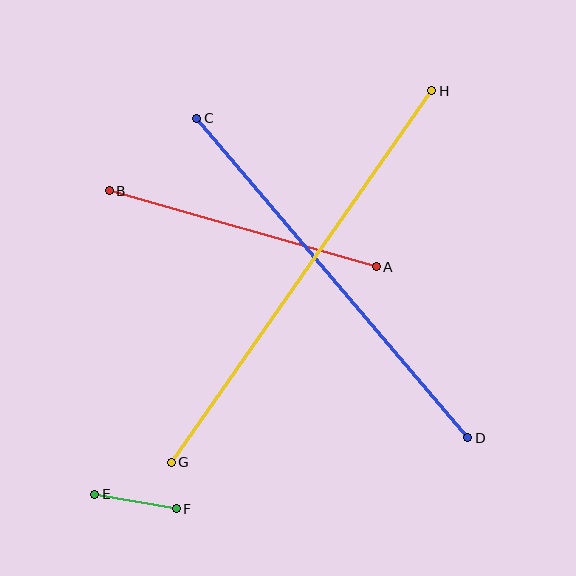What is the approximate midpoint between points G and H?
The midpoint is at approximately (302, 277) pixels.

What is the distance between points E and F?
The distance is approximately 83 pixels.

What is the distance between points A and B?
The distance is approximately 278 pixels.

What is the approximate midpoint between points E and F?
The midpoint is at approximately (135, 501) pixels.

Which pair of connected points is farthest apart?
Points G and H are farthest apart.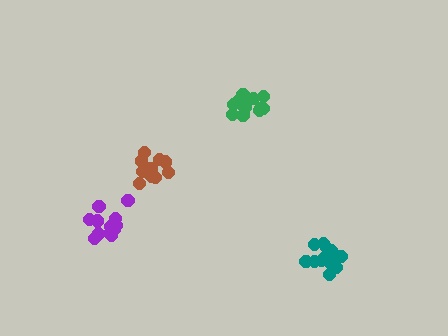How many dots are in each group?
Group 1: 12 dots, Group 2: 11 dots, Group 3: 17 dots, Group 4: 13 dots (53 total).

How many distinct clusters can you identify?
There are 4 distinct clusters.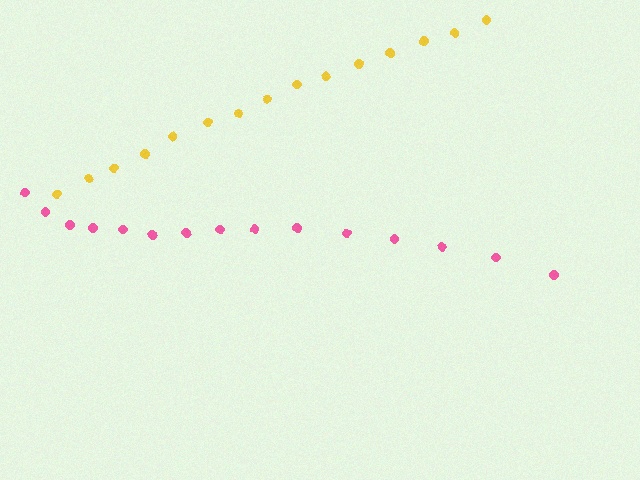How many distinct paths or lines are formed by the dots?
There are 2 distinct paths.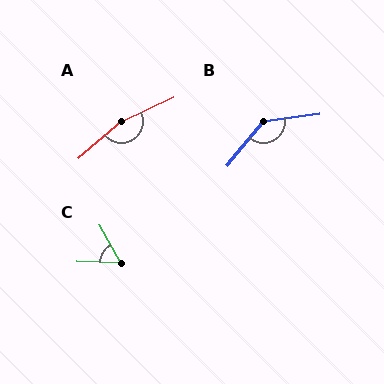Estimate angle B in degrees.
Approximately 137 degrees.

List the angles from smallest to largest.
C (58°), B (137°), A (164°).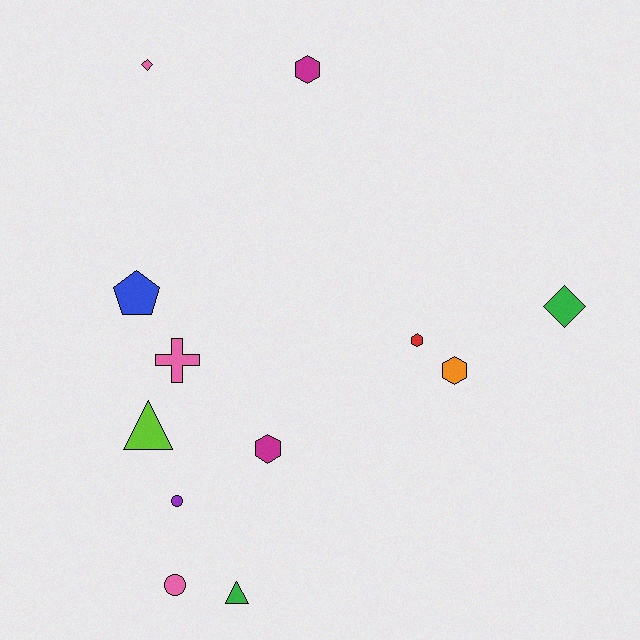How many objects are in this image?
There are 12 objects.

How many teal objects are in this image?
There are no teal objects.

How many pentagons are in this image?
There is 1 pentagon.